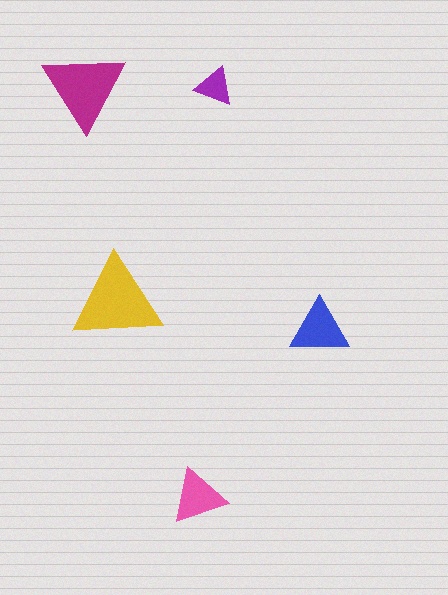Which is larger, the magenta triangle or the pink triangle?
The magenta one.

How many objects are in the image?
There are 5 objects in the image.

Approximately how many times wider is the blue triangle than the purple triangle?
About 1.5 times wider.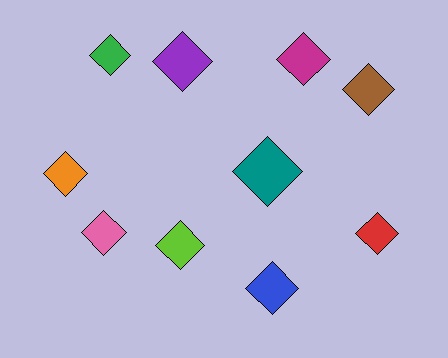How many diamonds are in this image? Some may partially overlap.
There are 10 diamonds.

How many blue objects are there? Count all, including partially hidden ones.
There is 1 blue object.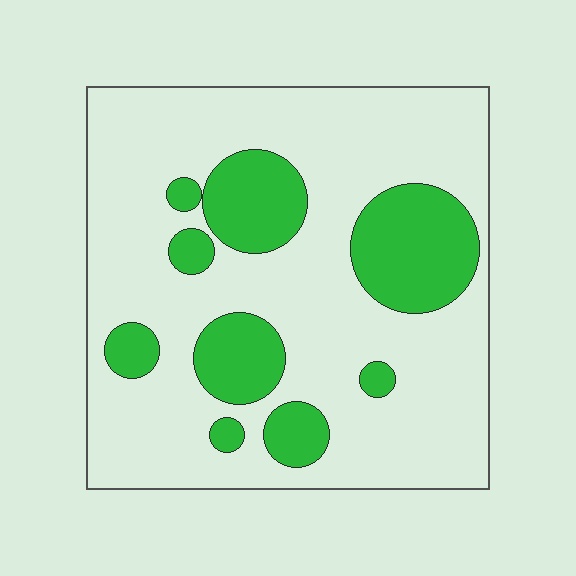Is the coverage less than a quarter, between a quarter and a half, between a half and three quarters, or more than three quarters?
Less than a quarter.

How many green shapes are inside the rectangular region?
9.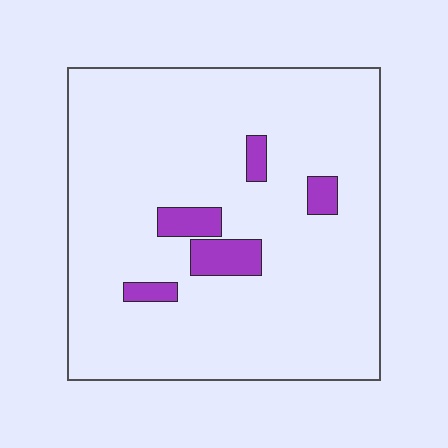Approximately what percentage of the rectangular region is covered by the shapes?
Approximately 10%.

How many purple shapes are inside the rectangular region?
5.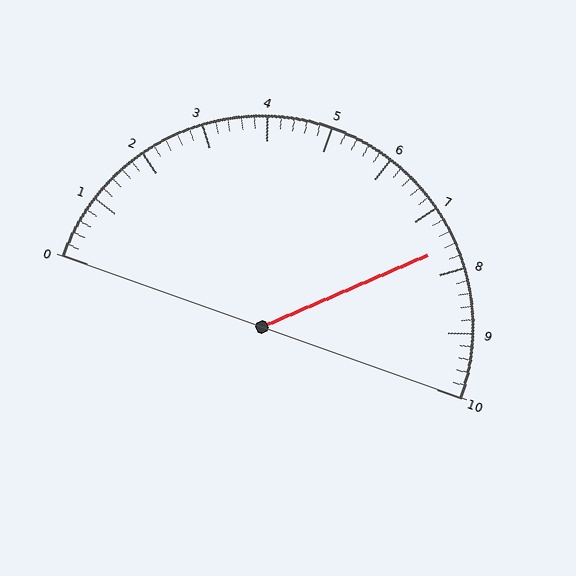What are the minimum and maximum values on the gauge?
The gauge ranges from 0 to 10.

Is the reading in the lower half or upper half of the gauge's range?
The reading is in the upper half of the range (0 to 10).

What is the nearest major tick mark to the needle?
The nearest major tick mark is 8.